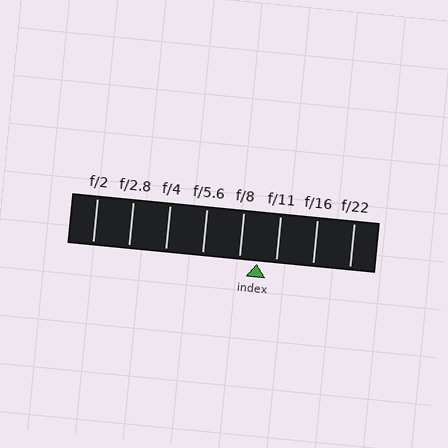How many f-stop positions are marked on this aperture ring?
There are 8 f-stop positions marked.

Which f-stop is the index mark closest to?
The index mark is closest to f/8.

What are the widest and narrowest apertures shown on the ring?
The widest aperture shown is f/2 and the narrowest is f/22.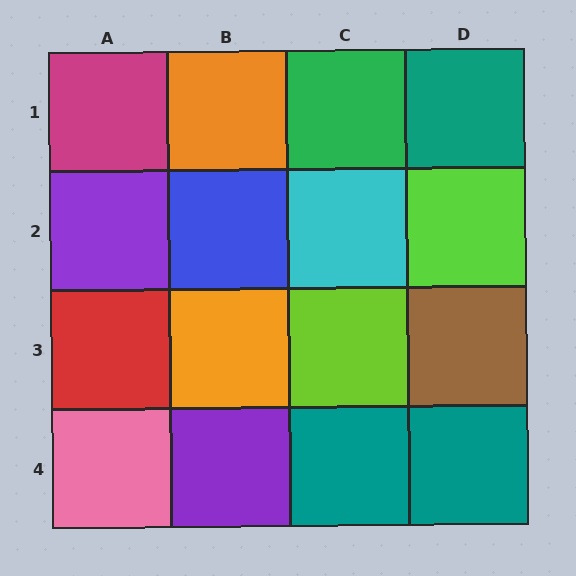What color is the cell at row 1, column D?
Teal.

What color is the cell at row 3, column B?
Orange.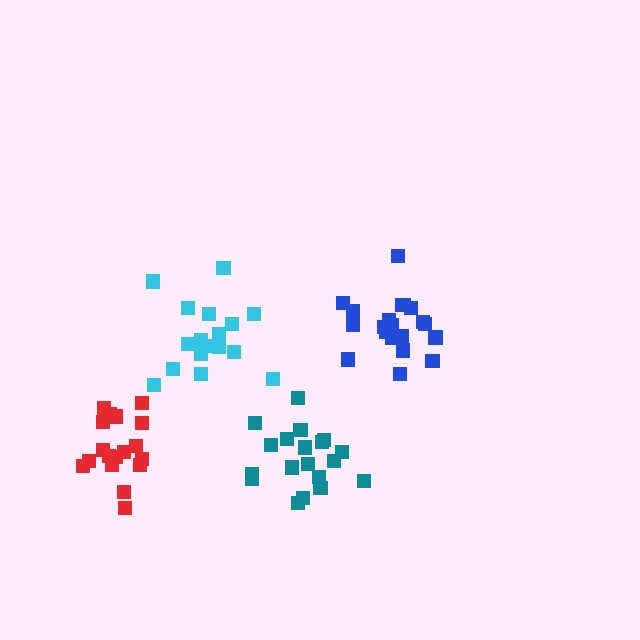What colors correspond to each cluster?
The clusters are colored: red, teal, cyan, blue.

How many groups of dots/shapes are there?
There are 4 groups.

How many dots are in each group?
Group 1: 18 dots, Group 2: 19 dots, Group 3: 17 dots, Group 4: 20 dots (74 total).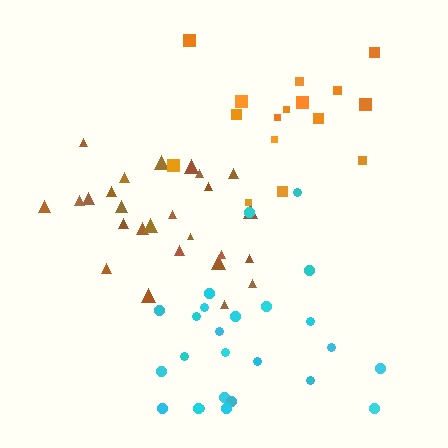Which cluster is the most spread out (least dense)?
Cyan.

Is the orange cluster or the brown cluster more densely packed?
Brown.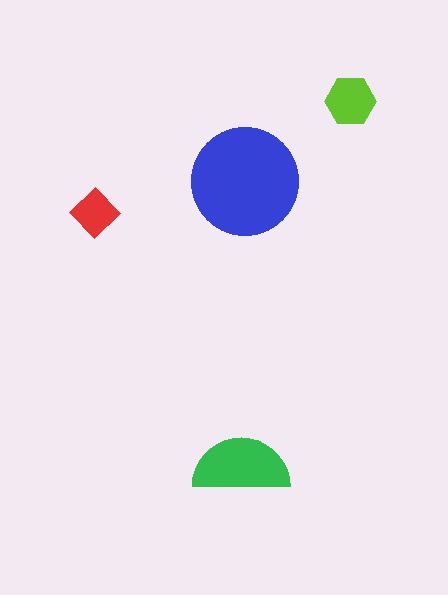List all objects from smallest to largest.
The red diamond, the lime hexagon, the green semicircle, the blue circle.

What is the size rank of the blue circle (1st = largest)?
1st.